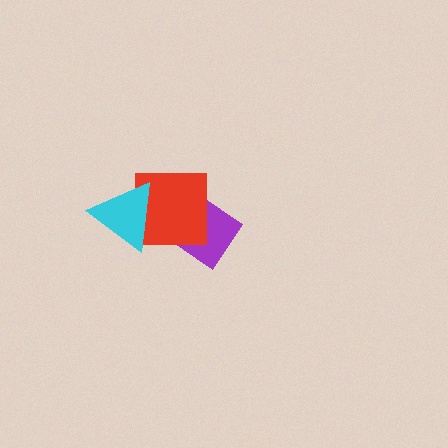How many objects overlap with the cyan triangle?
1 object overlaps with the cyan triangle.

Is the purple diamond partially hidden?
Yes, it is partially covered by another shape.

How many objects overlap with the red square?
2 objects overlap with the red square.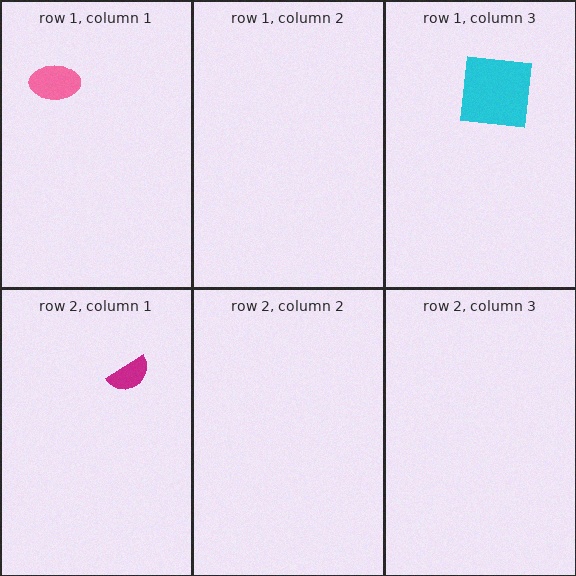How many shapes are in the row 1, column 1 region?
1.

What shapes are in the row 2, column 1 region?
The magenta semicircle.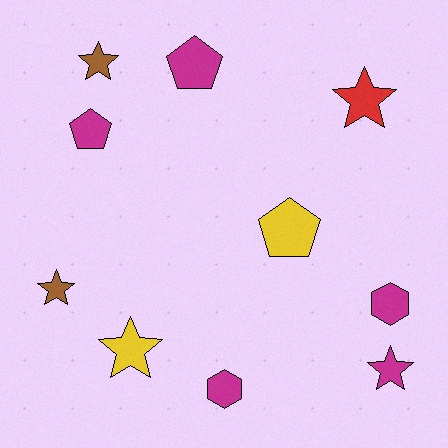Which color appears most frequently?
Magenta, with 5 objects.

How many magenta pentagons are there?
There are 2 magenta pentagons.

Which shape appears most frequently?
Star, with 5 objects.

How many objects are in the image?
There are 10 objects.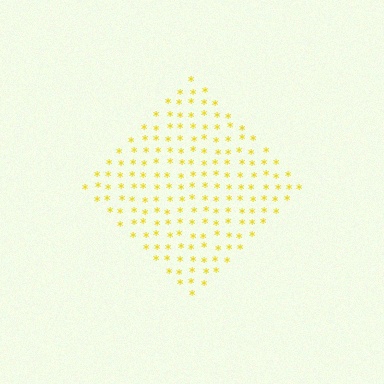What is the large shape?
The large shape is a diamond.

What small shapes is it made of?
It is made of small asterisks.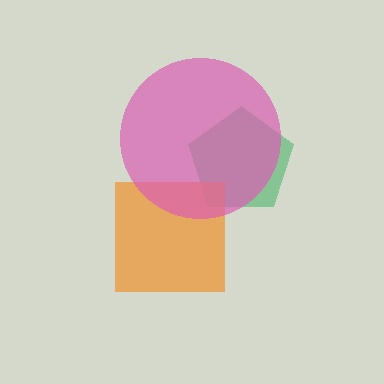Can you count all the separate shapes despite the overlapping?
Yes, there are 3 separate shapes.